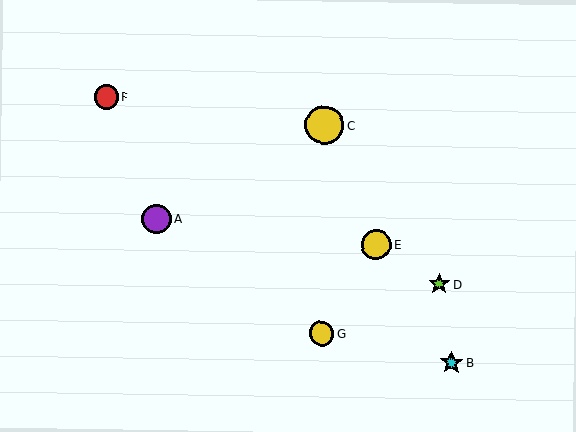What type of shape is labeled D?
Shape D is a lime star.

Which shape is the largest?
The yellow circle (labeled C) is the largest.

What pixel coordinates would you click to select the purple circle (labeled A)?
Click at (156, 219) to select the purple circle A.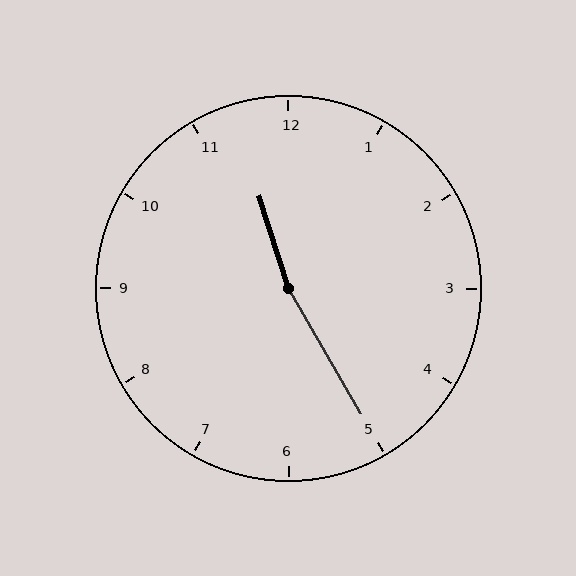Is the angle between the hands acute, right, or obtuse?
It is obtuse.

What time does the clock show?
11:25.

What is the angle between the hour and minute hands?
Approximately 168 degrees.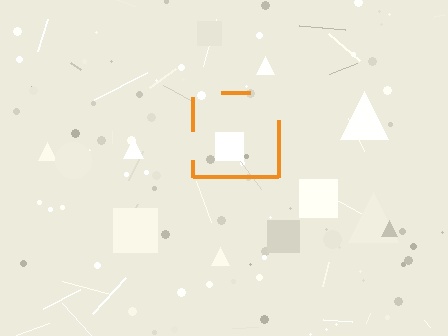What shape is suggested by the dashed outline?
The dashed outline suggests a square.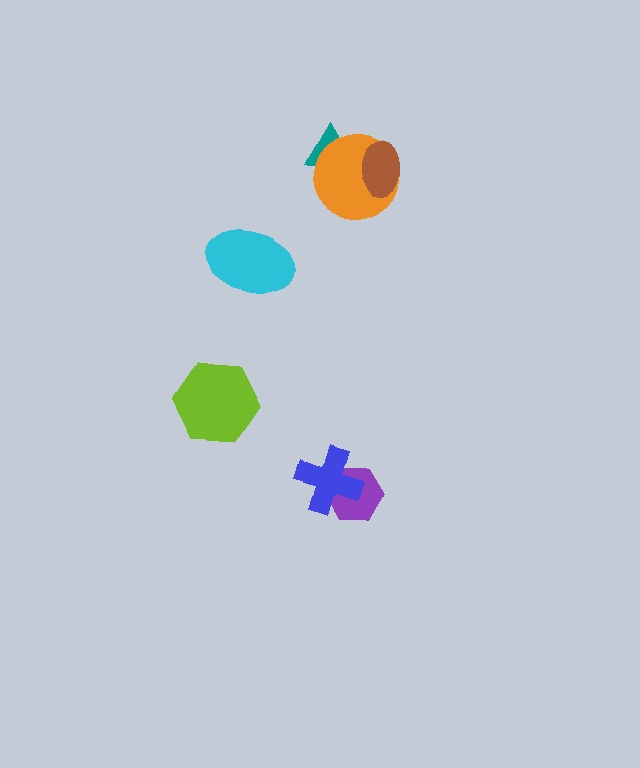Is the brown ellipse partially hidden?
No, no other shape covers it.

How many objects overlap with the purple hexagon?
1 object overlaps with the purple hexagon.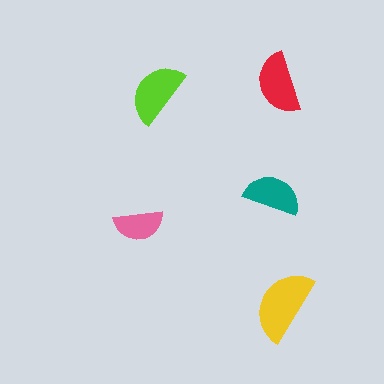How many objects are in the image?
There are 5 objects in the image.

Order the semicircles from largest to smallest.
the yellow one, the lime one, the red one, the teal one, the pink one.